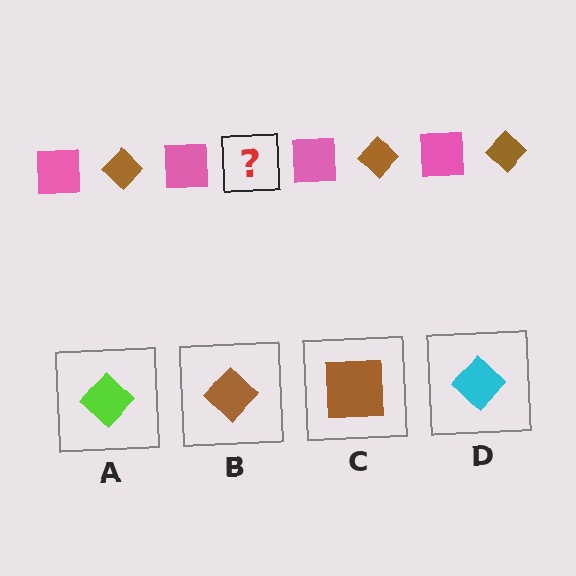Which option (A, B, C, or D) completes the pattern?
B.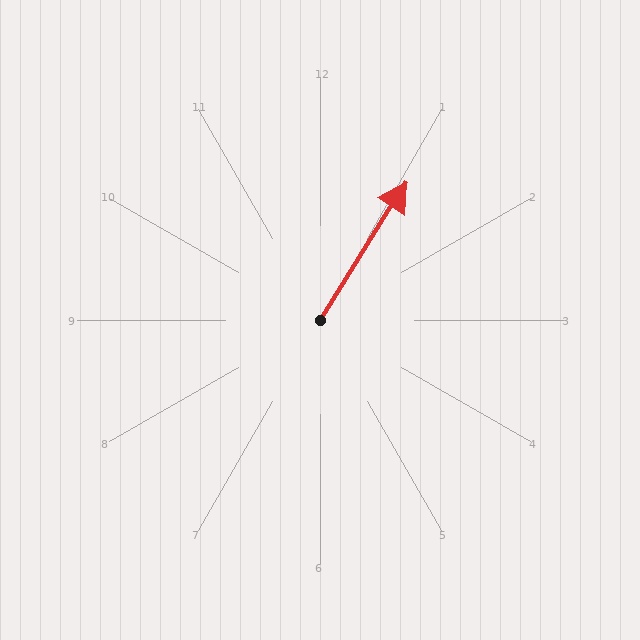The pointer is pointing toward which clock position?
Roughly 1 o'clock.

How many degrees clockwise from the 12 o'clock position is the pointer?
Approximately 32 degrees.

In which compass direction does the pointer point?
Northeast.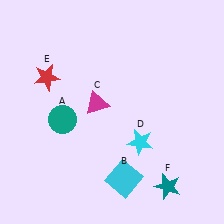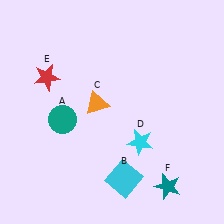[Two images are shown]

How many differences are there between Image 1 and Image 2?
There is 1 difference between the two images.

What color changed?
The triangle (C) changed from magenta in Image 1 to orange in Image 2.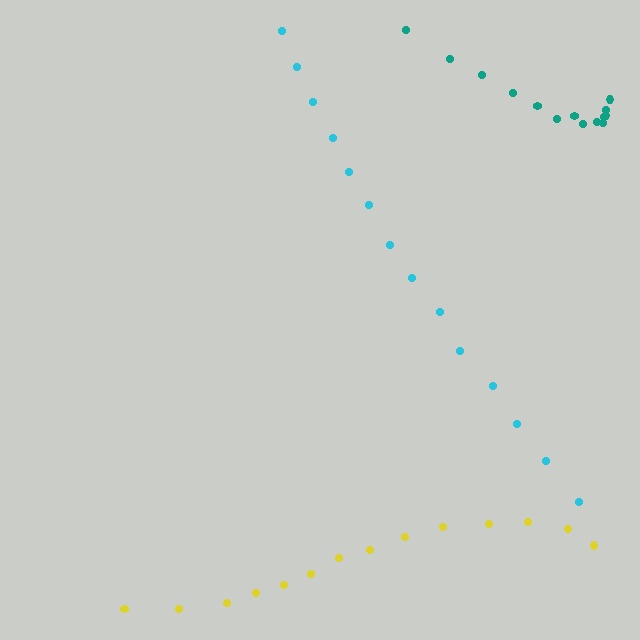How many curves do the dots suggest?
There are 3 distinct paths.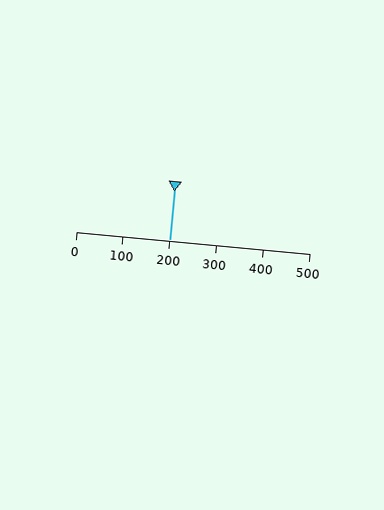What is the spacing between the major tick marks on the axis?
The major ticks are spaced 100 apart.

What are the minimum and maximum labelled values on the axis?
The axis runs from 0 to 500.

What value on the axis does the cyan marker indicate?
The marker indicates approximately 200.